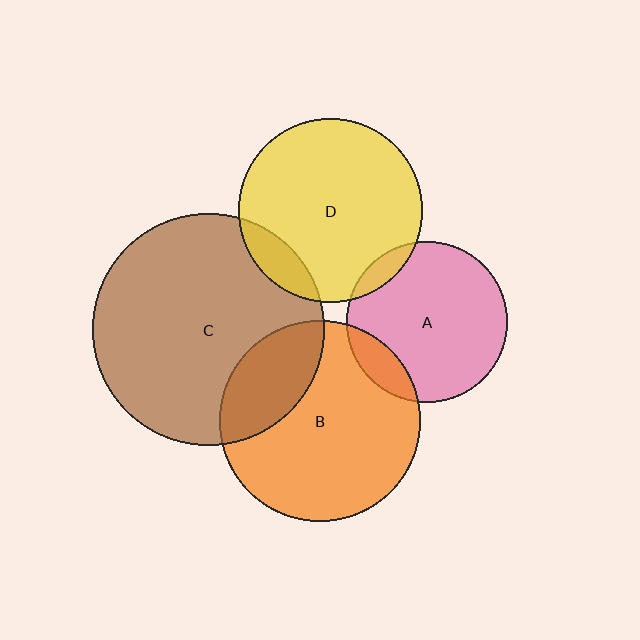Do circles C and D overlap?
Yes.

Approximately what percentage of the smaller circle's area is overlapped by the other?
Approximately 10%.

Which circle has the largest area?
Circle C (brown).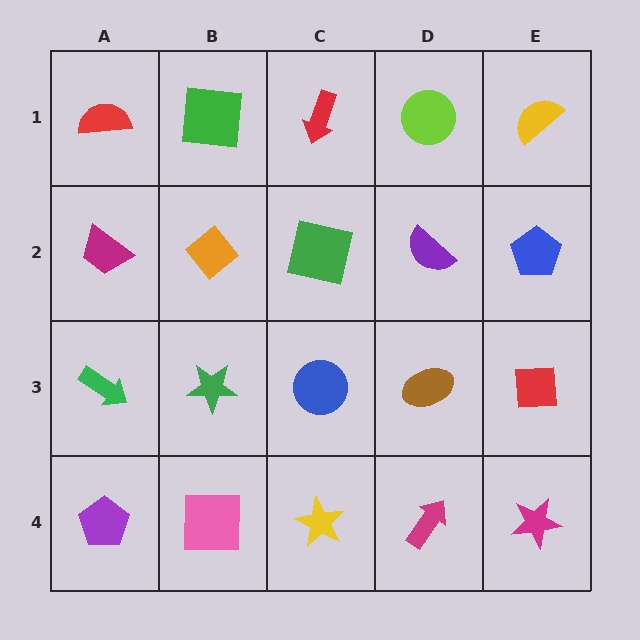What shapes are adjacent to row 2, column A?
A red semicircle (row 1, column A), a green arrow (row 3, column A), an orange diamond (row 2, column B).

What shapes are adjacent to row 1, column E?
A blue pentagon (row 2, column E), a lime circle (row 1, column D).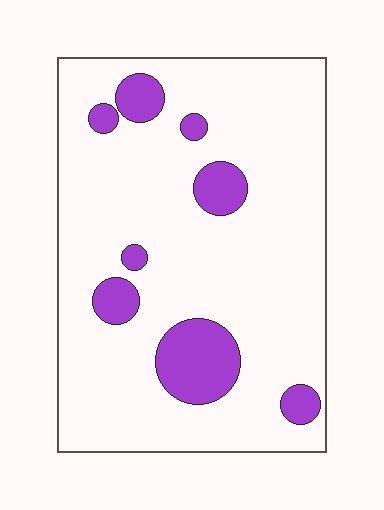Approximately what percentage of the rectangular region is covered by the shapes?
Approximately 15%.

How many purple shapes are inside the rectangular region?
8.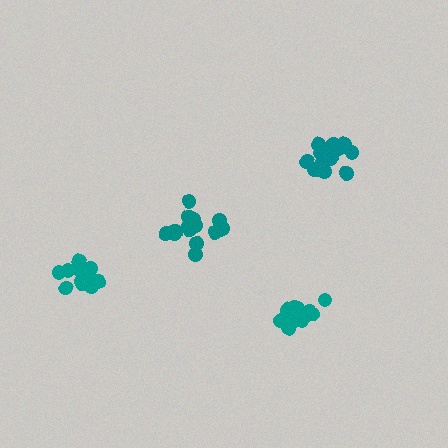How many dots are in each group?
Group 1: 13 dots, Group 2: 17 dots, Group 3: 15 dots, Group 4: 15 dots (60 total).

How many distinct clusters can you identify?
There are 4 distinct clusters.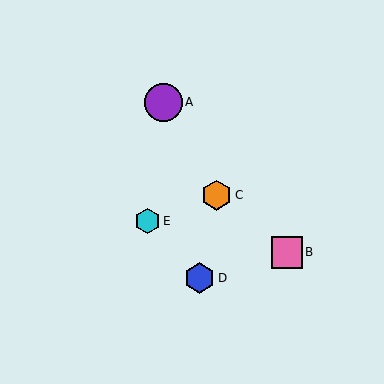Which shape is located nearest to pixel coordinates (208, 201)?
The orange hexagon (labeled C) at (217, 195) is nearest to that location.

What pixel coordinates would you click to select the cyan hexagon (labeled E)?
Click at (148, 221) to select the cyan hexagon E.